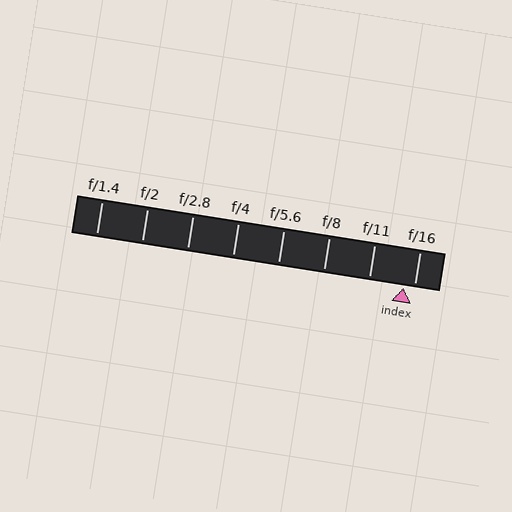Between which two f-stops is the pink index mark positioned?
The index mark is between f/11 and f/16.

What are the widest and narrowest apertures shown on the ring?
The widest aperture shown is f/1.4 and the narrowest is f/16.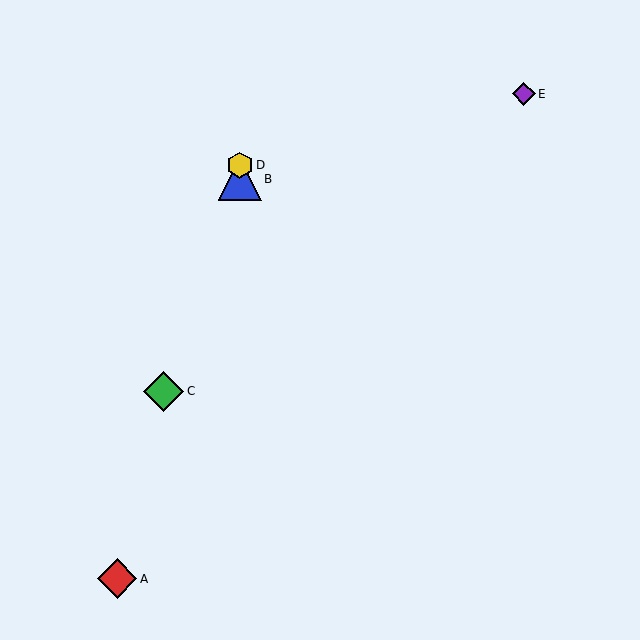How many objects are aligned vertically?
2 objects (B, D) are aligned vertically.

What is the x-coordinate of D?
Object D is at x≈240.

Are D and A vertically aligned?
No, D is at x≈240 and A is at x≈117.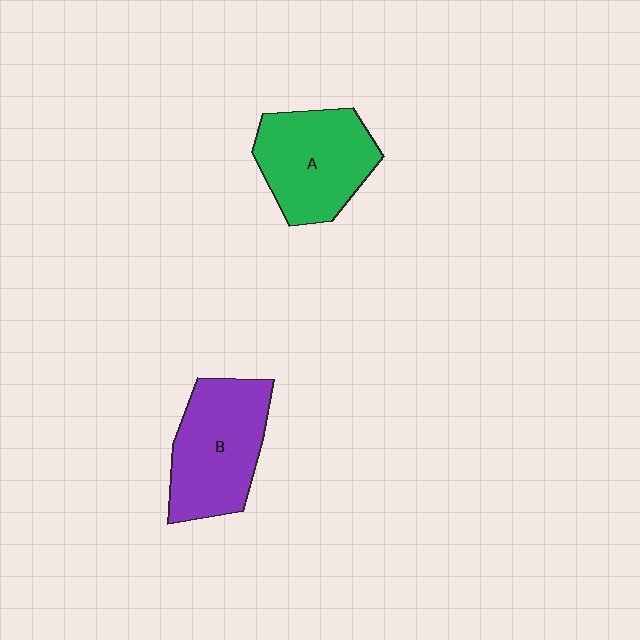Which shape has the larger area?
Shape B (purple).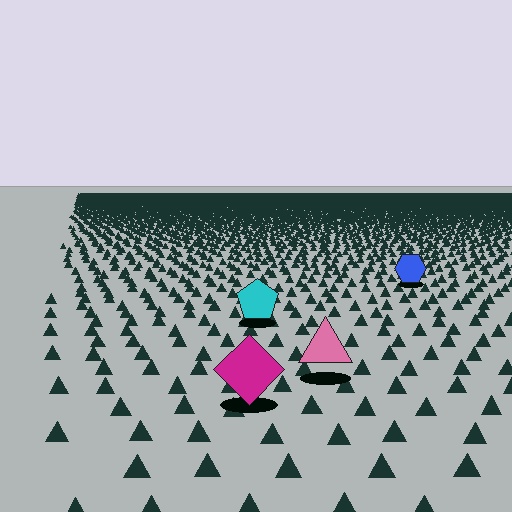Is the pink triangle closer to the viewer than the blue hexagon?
Yes. The pink triangle is closer — you can tell from the texture gradient: the ground texture is coarser near it.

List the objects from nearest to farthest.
From nearest to farthest: the magenta diamond, the pink triangle, the cyan pentagon, the blue hexagon.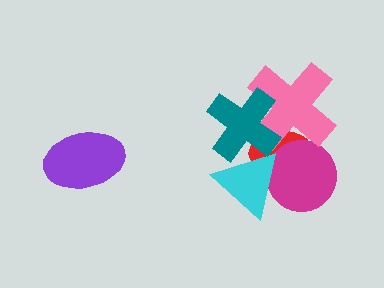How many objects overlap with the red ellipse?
4 objects overlap with the red ellipse.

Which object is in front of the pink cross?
The teal cross is in front of the pink cross.